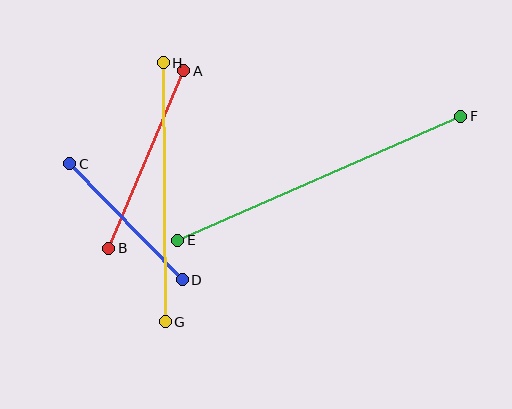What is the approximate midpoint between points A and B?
The midpoint is at approximately (146, 160) pixels.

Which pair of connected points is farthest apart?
Points E and F are farthest apart.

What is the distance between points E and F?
The distance is approximately 309 pixels.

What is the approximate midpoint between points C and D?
The midpoint is at approximately (126, 222) pixels.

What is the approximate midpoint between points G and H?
The midpoint is at approximately (164, 192) pixels.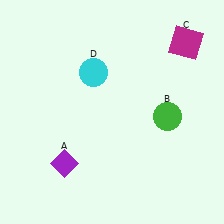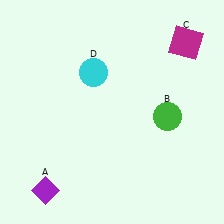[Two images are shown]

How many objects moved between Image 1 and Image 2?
1 object moved between the two images.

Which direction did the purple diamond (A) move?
The purple diamond (A) moved down.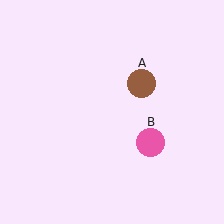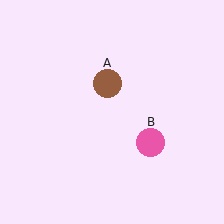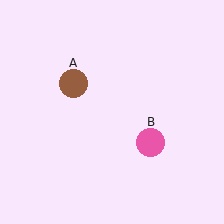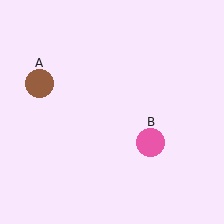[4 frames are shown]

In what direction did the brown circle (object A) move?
The brown circle (object A) moved left.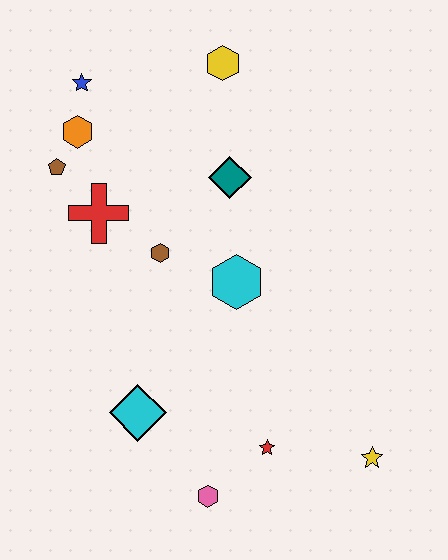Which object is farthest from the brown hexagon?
The yellow star is farthest from the brown hexagon.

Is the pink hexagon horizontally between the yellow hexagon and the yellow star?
No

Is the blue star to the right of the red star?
No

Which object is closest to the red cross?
The brown pentagon is closest to the red cross.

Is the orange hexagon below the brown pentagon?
No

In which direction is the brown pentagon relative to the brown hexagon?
The brown pentagon is to the left of the brown hexagon.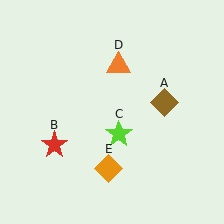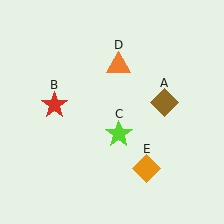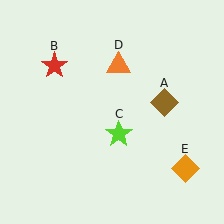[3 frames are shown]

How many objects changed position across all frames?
2 objects changed position: red star (object B), orange diamond (object E).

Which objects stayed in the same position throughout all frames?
Brown diamond (object A) and lime star (object C) and orange triangle (object D) remained stationary.